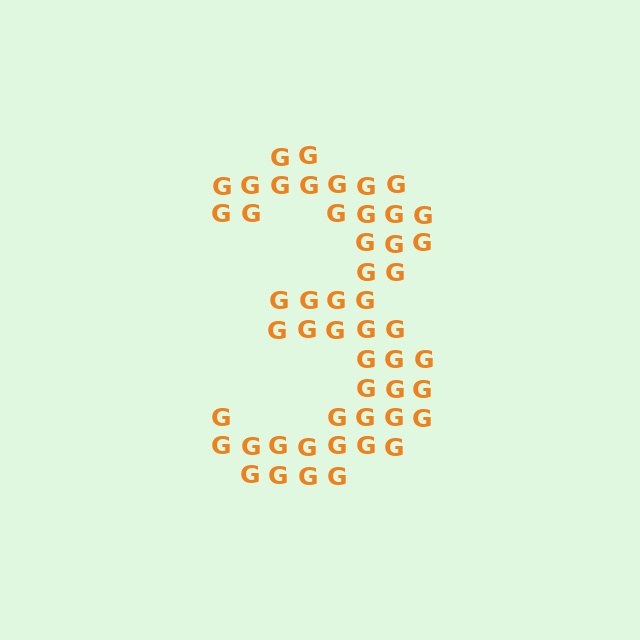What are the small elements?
The small elements are letter G's.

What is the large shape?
The large shape is the digit 3.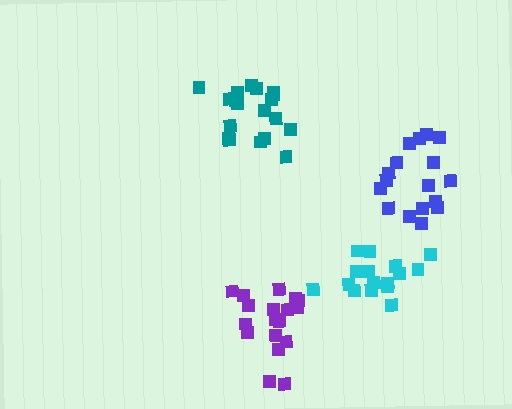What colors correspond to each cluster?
The clusters are colored: teal, cyan, blue, purple.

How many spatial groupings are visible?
There are 4 spatial groupings.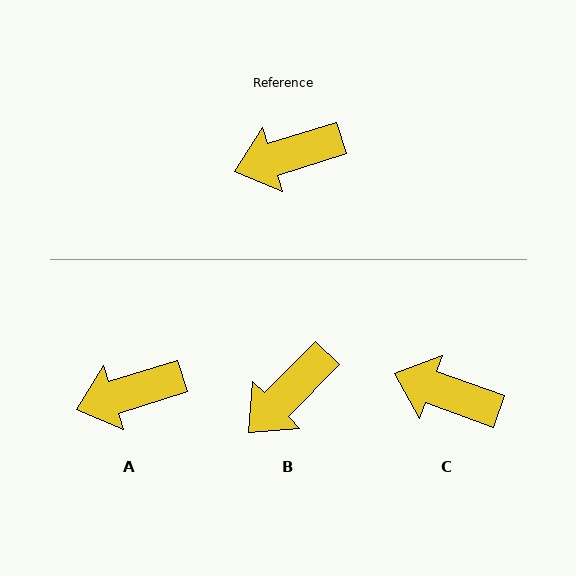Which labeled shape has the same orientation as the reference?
A.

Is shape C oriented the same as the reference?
No, it is off by about 37 degrees.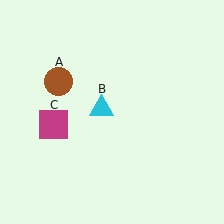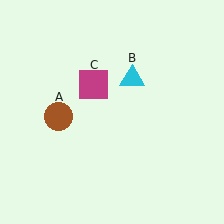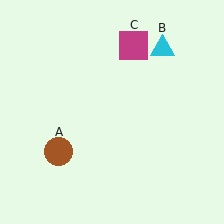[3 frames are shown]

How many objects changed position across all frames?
3 objects changed position: brown circle (object A), cyan triangle (object B), magenta square (object C).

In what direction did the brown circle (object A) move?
The brown circle (object A) moved down.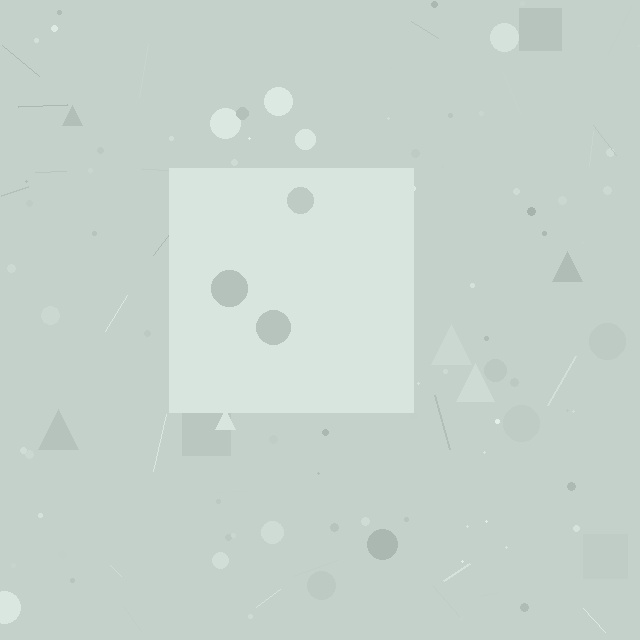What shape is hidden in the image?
A square is hidden in the image.